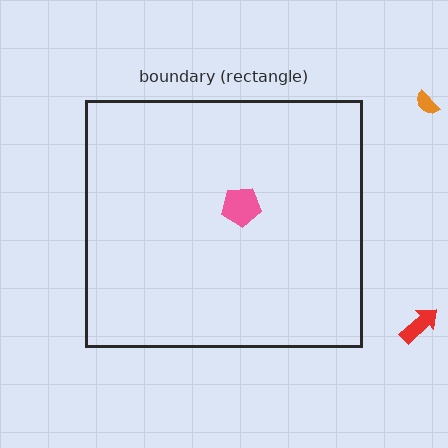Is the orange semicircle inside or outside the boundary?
Outside.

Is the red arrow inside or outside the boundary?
Outside.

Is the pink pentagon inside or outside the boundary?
Inside.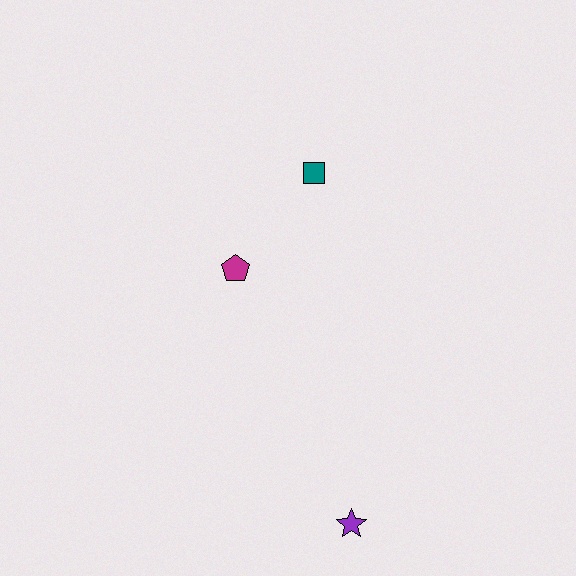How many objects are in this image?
There are 3 objects.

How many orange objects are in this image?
There are no orange objects.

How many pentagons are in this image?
There is 1 pentagon.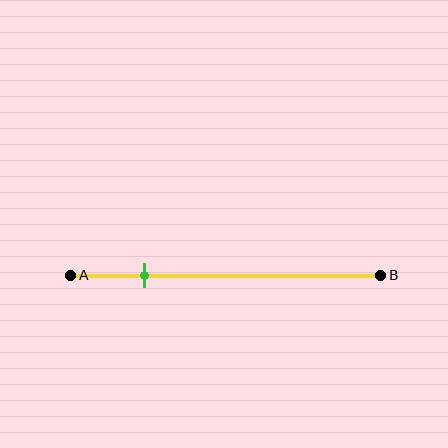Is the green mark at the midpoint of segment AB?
No, the mark is at about 25% from A, not at the 50% midpoint.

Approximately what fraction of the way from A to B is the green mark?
The green mark is approximately 25% of the way from A to B.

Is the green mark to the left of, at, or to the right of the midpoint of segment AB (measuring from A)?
The green mark is to the left of the midpoint of segment AB.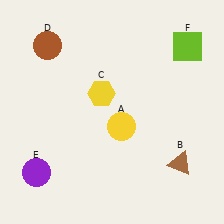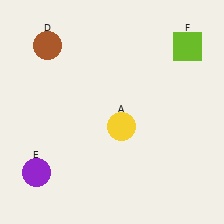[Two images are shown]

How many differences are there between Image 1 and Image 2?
There are 2 differences between the two images.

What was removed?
The yellow hexagon (C), the brown triangle (B) were removed in Image 2.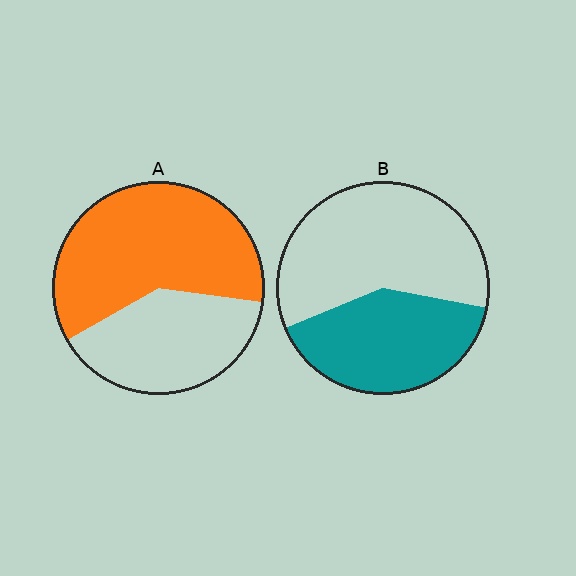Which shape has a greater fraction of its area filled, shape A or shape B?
Shape A.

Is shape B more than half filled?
No.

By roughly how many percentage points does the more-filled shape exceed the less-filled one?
By roughly 20 percentage points (A over B).